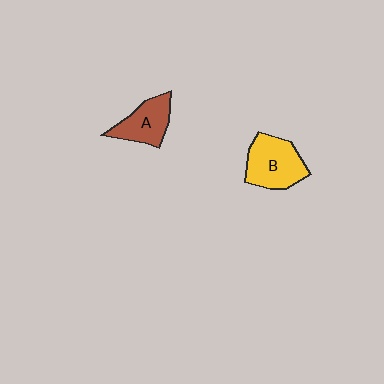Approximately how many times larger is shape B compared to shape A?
Approximately 1.3 times.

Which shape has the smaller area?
Shape A (brown).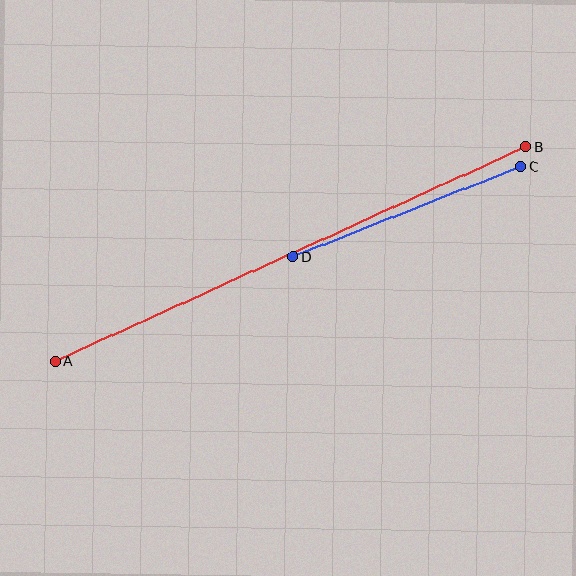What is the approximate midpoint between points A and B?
The midpoint is at approximately (290, 254) pixels.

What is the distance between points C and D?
The distance is approximately 244 pixels.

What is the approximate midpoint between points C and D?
The midpoint is at approximately (407, 212) pixels.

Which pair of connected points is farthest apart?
Points A and B are farthest apart.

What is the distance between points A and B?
The distance is approximately 517 pixels.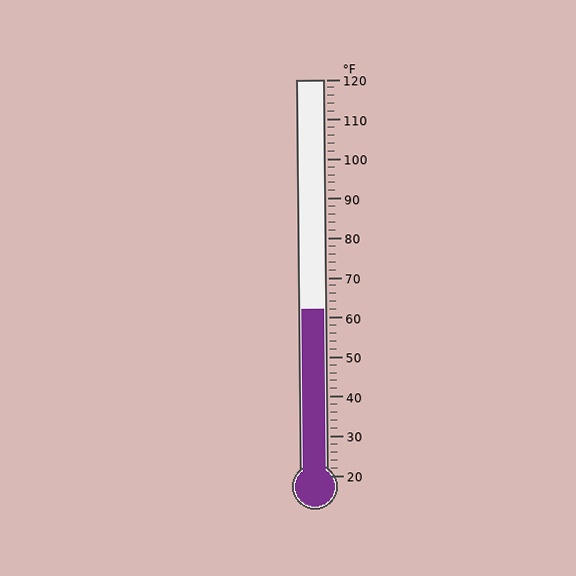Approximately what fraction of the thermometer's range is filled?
The thermometer is filled to approximately 40% of its range.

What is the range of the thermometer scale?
The thermometer scale ranges from 20°F to 120°F.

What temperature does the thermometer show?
The thermometer shows approximately 62°F.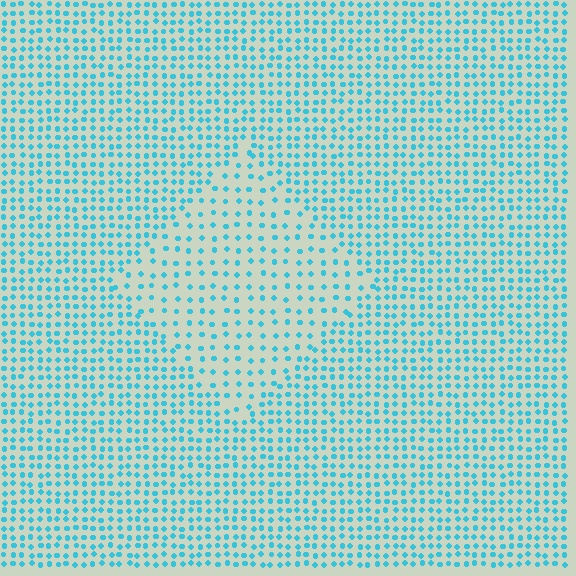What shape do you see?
I see a diamond.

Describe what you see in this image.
The image contains small cyan elements arranged at two different densities. A diamond-shaped region is visible where the elements are less densely packed than the surrounding area.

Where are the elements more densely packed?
The elements are more densely packed outside the diamond boundary.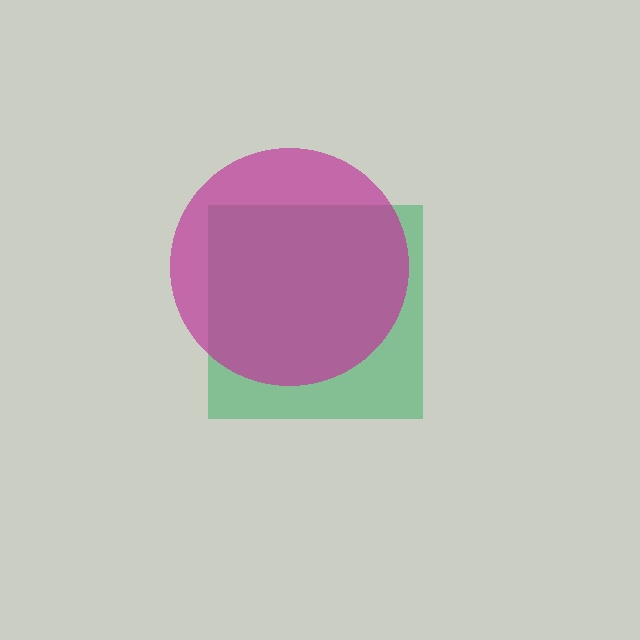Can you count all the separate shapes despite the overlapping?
Yes, there are 2 separate shapes.